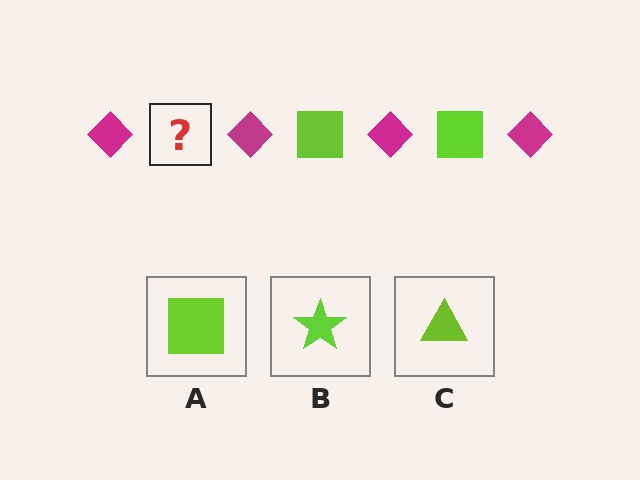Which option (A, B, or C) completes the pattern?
A.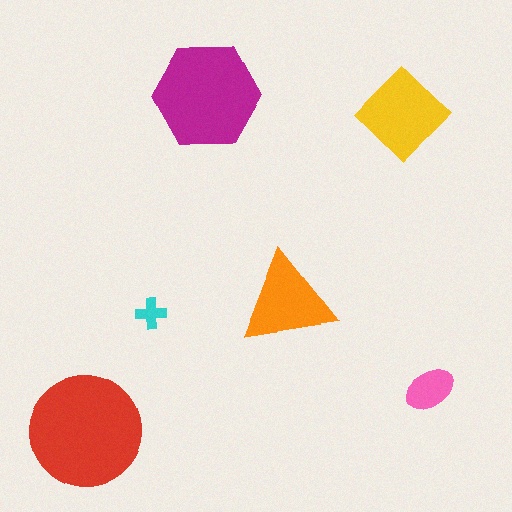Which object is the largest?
The red circle.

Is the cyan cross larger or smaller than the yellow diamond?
Smaller.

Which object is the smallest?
The cyan cross.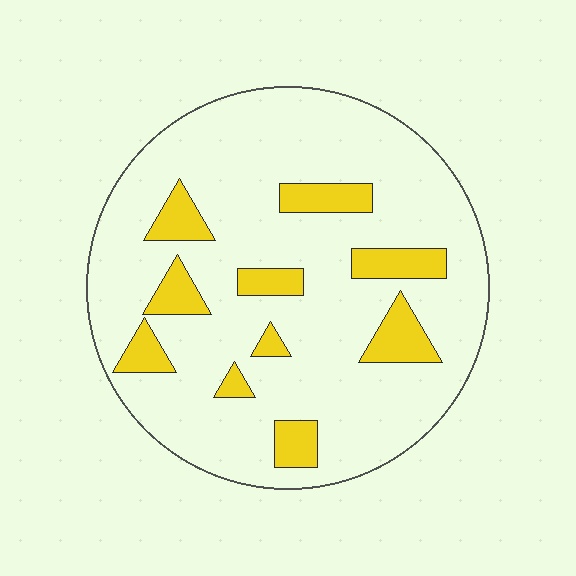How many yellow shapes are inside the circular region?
10.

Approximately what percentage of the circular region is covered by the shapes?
Approximately 15%.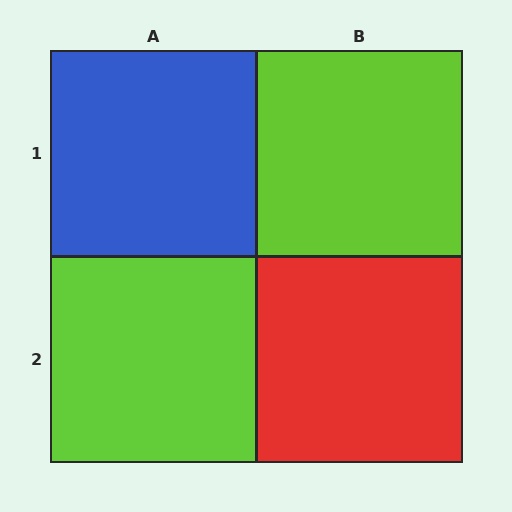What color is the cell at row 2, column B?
Red.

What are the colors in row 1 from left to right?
Blue, lime.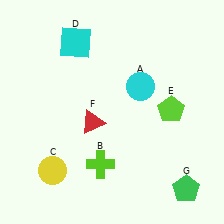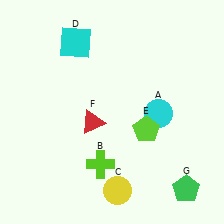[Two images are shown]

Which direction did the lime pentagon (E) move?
The lime pentagon (E) moved left.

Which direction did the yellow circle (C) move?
The yellow circle (C) moved right.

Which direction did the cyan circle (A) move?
The cyan circle (A) moved down.